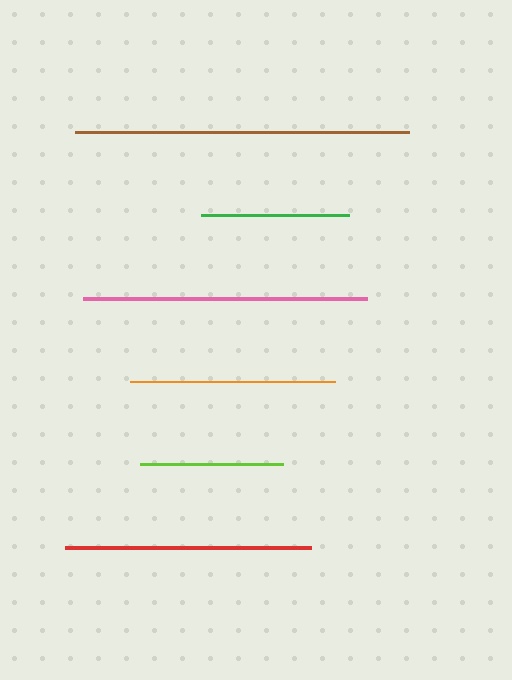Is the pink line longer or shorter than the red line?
The pink line is longer than the red line.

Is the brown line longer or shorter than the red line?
The brown line is longer than the red line.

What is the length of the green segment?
The green segment is approximately 148 pixels long.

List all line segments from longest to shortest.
From longest to shortest: brown, pink, red, orange, green, lime.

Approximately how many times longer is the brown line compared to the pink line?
The brown line is approximately 1.2 times the length of the pink line.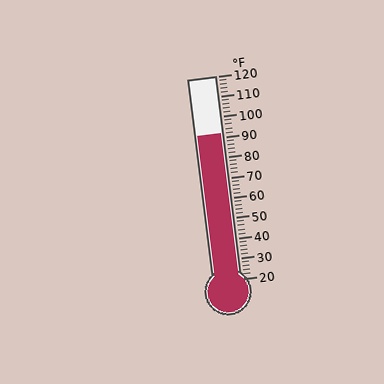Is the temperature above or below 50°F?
The temperature is above 50°F.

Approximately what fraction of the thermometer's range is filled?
The thermometer is filled to approximately 70% of its range.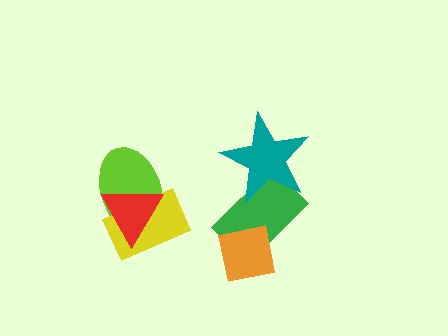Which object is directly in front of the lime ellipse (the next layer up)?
The yellow rectangle is directly in front of the lime ellipse.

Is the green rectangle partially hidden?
Yes, it is partially covered by another shape.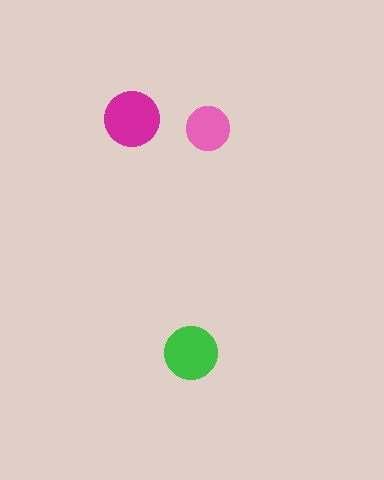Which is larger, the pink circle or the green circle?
The green one.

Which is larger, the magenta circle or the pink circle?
The magenta one.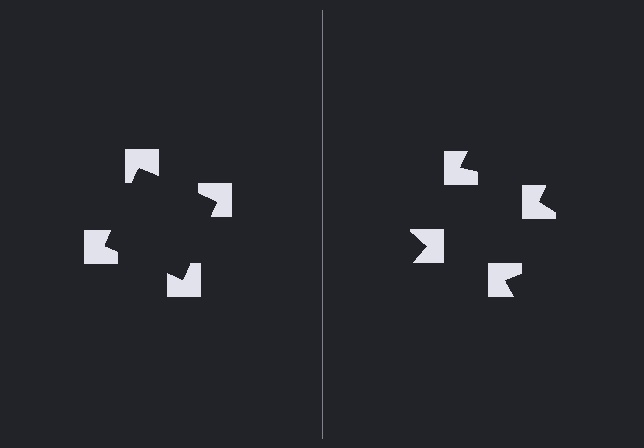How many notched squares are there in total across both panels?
8 — 4 on each side.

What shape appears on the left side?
An illusory square.